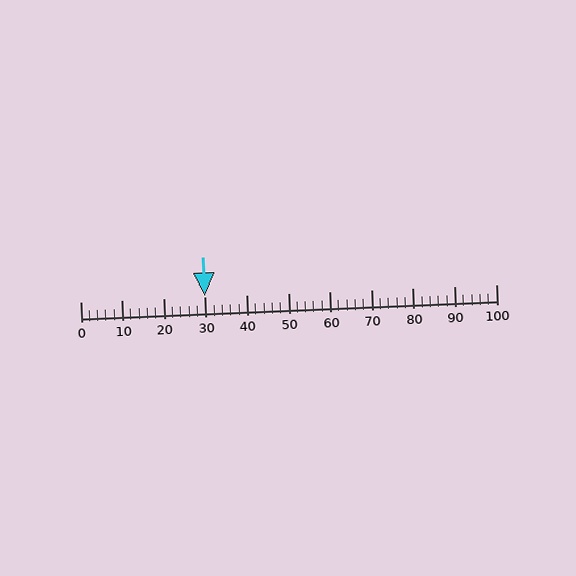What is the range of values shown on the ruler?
The ruler shows values from 0 to 100.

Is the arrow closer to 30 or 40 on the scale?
The arrow is closer to 30.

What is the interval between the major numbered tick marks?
The major tick marks are spaced 10 units apart.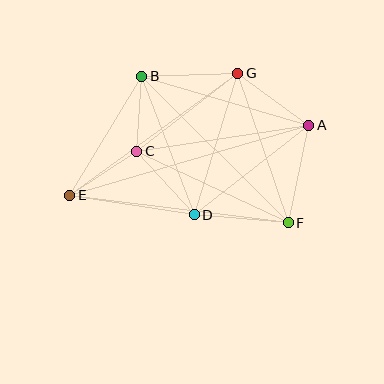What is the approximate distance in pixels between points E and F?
The distance between E and F is approximately 220 pixels.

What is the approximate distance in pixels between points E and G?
The distance between E and G is approximately 208 pixels.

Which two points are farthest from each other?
Points A and E are farthest from each other.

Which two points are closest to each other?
Points B and C are closest to each other.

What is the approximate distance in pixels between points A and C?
The distance between A and C is approximately 174 pixels.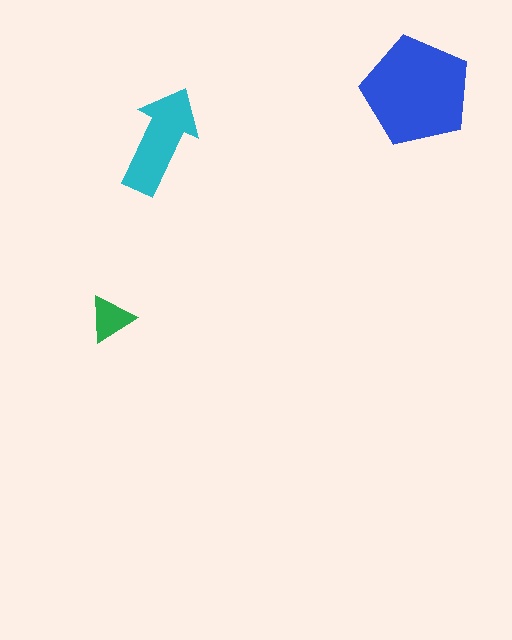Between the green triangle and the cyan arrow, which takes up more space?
The cyan arrow.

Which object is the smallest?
The green triangle.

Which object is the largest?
The blue pentagon.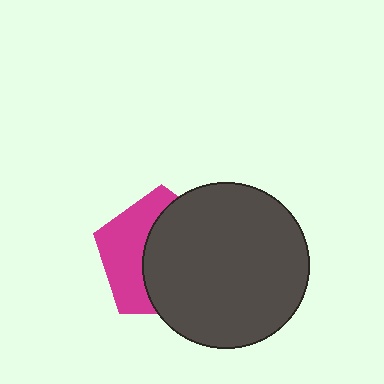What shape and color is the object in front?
The object in front is a dark gray circle.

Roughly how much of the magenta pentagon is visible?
A small part of it is visible (roughly 40%).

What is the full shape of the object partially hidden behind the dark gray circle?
The partially hidden object is a magenta pentagon.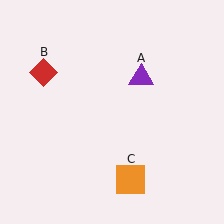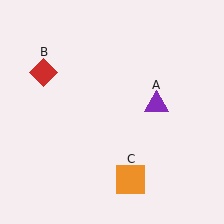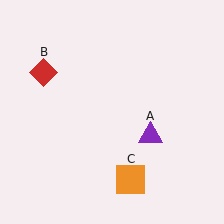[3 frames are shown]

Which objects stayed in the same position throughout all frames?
Red diamond (object B) and orange square (object C) remained stationary.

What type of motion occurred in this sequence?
The purple triangle (object A) rotated clockwise around the center of the scene.